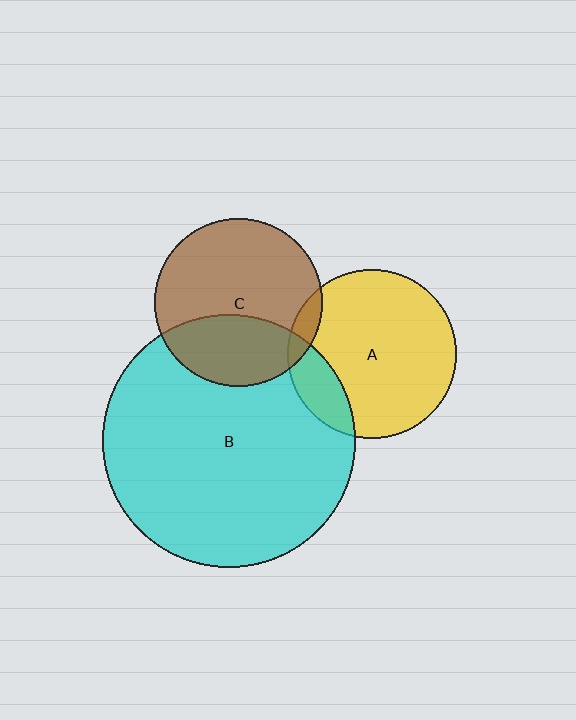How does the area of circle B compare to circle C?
Approximately 2.3 times.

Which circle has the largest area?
Circle B (cyan).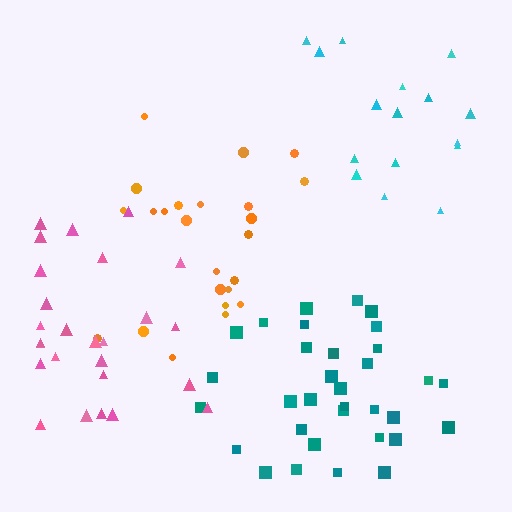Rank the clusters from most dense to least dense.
pink, teal, orange, cyan.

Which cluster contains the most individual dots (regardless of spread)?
Teal (33).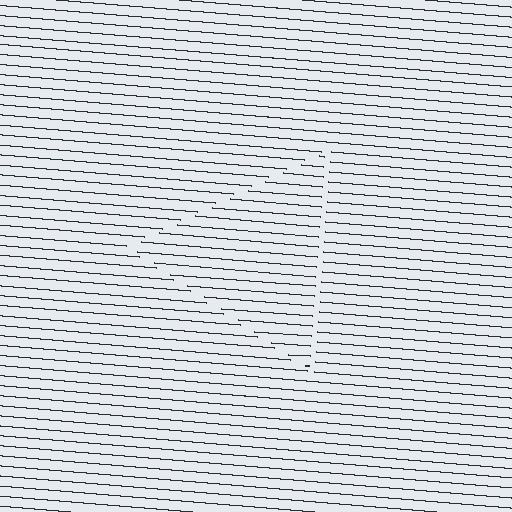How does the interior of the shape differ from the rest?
The interior of the shape contains the same grating, shifted by half a period — the contour is defined by the phase discontinuity where line-ends from the inner and outer gratings abut.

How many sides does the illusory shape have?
3 sides — the line-ends trace a triangle.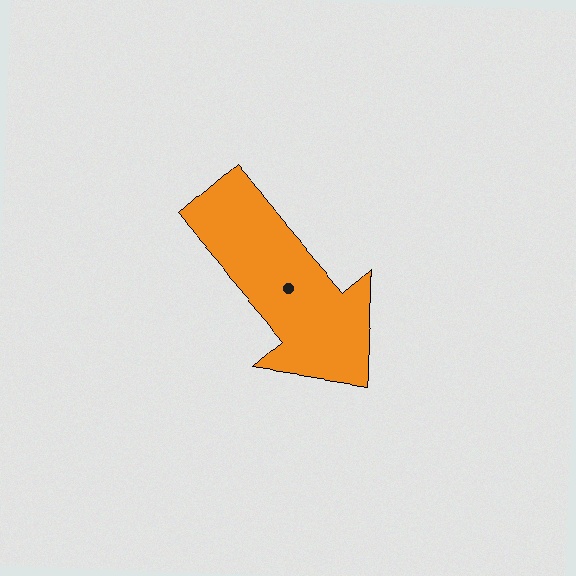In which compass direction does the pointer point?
Southeast.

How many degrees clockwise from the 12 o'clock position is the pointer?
Approximately 139 degrees.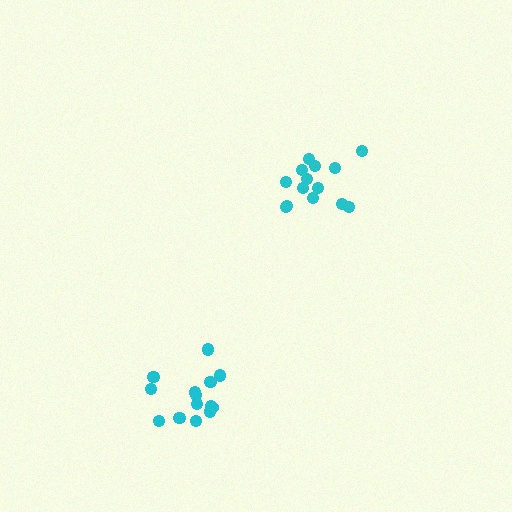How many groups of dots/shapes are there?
There are 2 groups.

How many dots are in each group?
Group 1: 14 dots, Group 2: 14 dots (28 total).